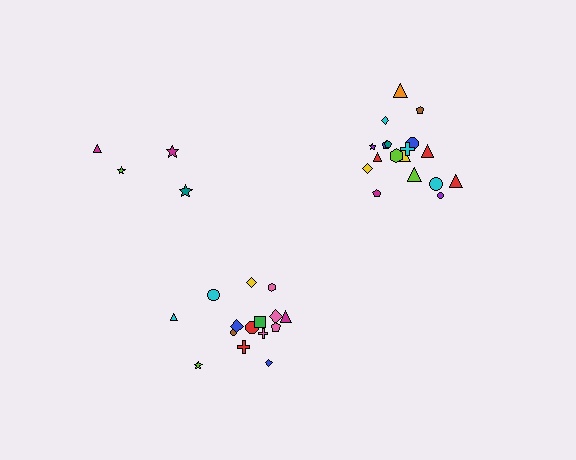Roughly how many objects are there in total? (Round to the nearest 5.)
Roughly 35 objects in total.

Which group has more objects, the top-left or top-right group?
The top-right group.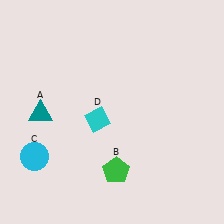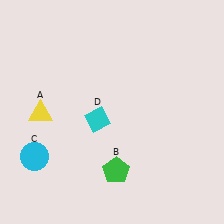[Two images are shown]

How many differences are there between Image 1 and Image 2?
There is 1 difference between the two images.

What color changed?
The triangle (A) changed from teal in Image 1 to yellow in Image 2.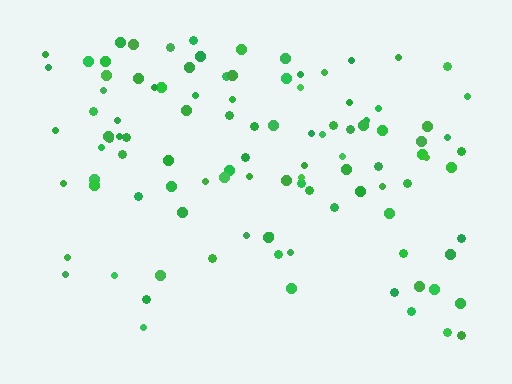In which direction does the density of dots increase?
From bottom to top, with the top side densest.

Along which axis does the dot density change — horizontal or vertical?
Vertical.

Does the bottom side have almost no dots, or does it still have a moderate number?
Still a moderate number, just noticeably fewer than the top.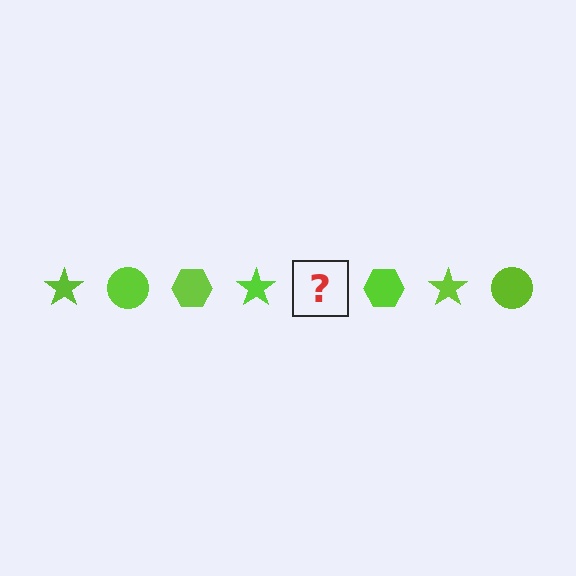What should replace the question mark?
The question mark should be replaced with a lime circle.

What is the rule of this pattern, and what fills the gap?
The rule is that the pattern cycles through star, circle, hexagon shapes in lime. The gap should be filled with a lime circle.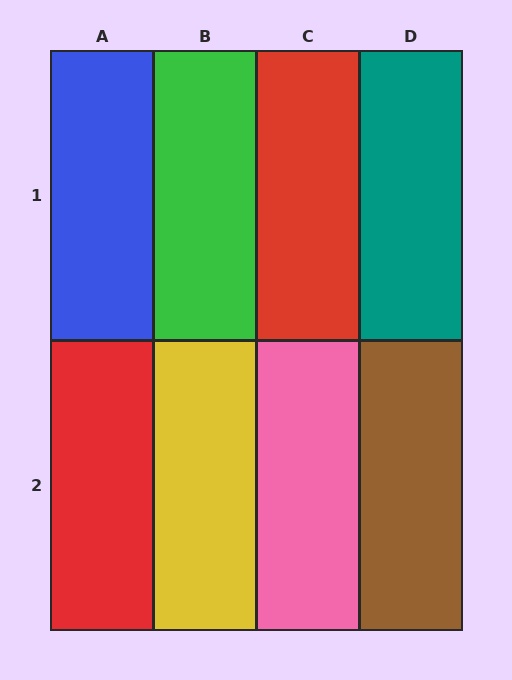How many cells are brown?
1 cell is brown.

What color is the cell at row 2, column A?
Red.